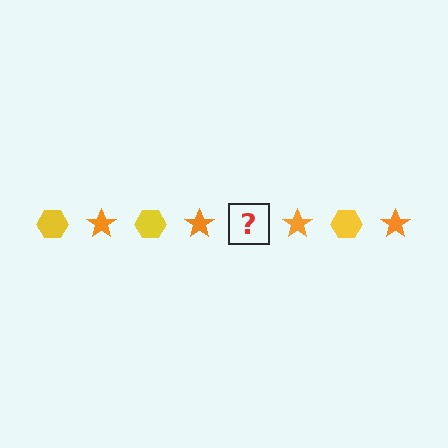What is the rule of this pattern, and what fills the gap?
The rule is that the pattern alternates between yellow hexagon and orange star. The gap should be filled with a yellow hexagon.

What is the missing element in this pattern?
The missing element is a yellow hexagon.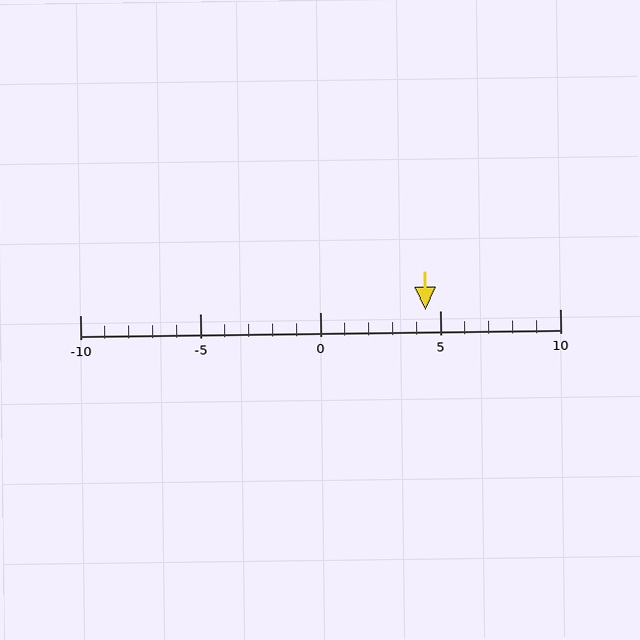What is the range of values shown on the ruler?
The ruler shows values from -10 to 10.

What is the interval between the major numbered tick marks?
The major tick marks are spaced 5 units apart.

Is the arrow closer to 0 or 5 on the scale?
The arrow is closer to 5.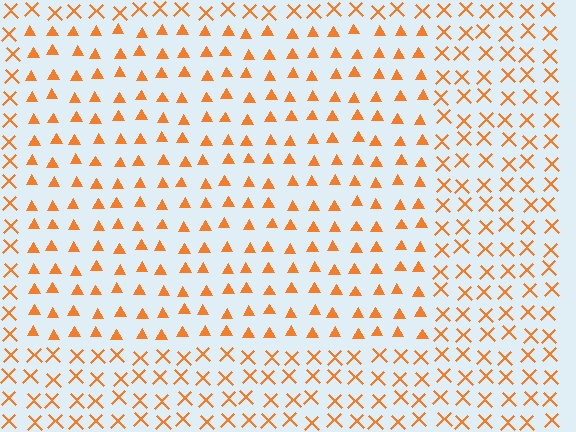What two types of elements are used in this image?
The image uses triangles inside the rectangle region and X marks outside it.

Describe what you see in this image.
The image is filled with small orange elements arranged in a uniform grid. A rectangle-shaped region contains triangles, while the surrounding area contains X marks. The boundary is defined purely by the change in element shape.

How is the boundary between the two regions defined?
The boundary is defined by a change in element shape: triangles inside vs. X marks outside. All elements share the same color and spacing.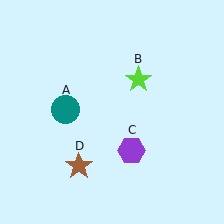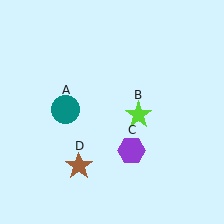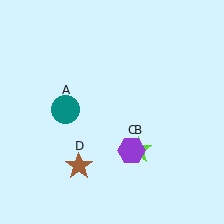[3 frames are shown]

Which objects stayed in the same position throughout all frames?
Teal circle (object A) and purple hexagon (object C) and brown star (object D) remained stationary.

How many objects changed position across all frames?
1 object changed position: lime star (object B).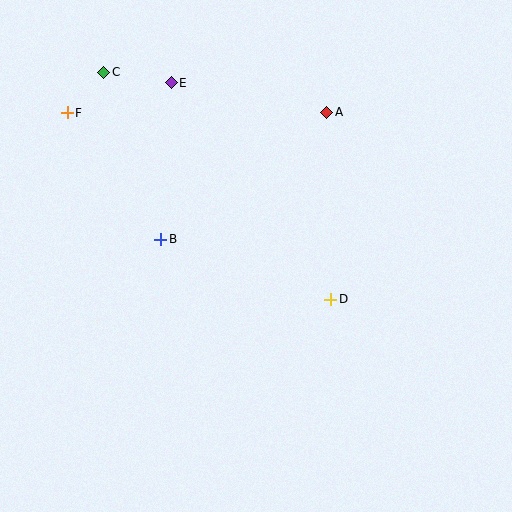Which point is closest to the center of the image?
Point D at (331, 299) is closest to the center.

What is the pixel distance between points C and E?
The distance between C and E is 68 pixels.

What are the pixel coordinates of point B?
Point B is at (161, 239).